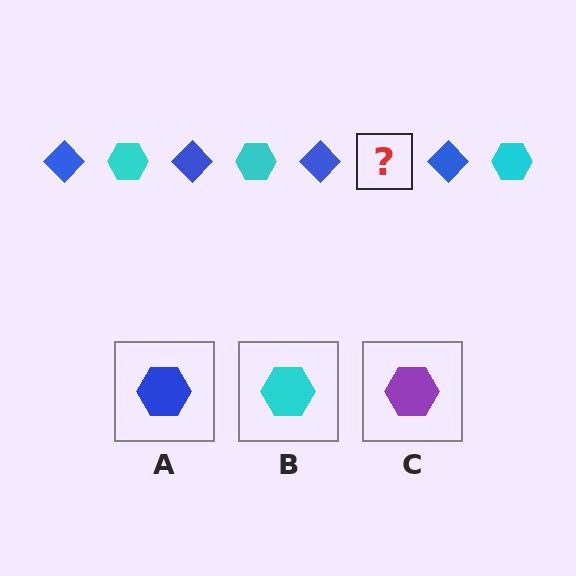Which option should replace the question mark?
Option B.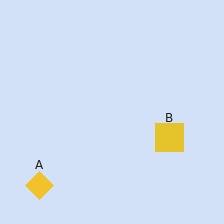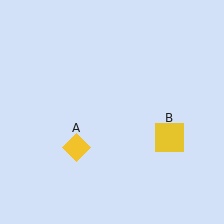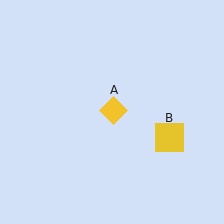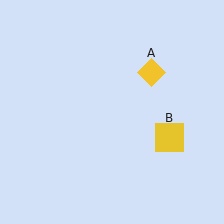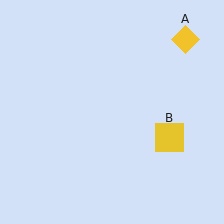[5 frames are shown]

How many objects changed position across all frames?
1 object changed position: yellow diamond (object A).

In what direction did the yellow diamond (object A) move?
The yellow diamond (object A) moved up and to the right.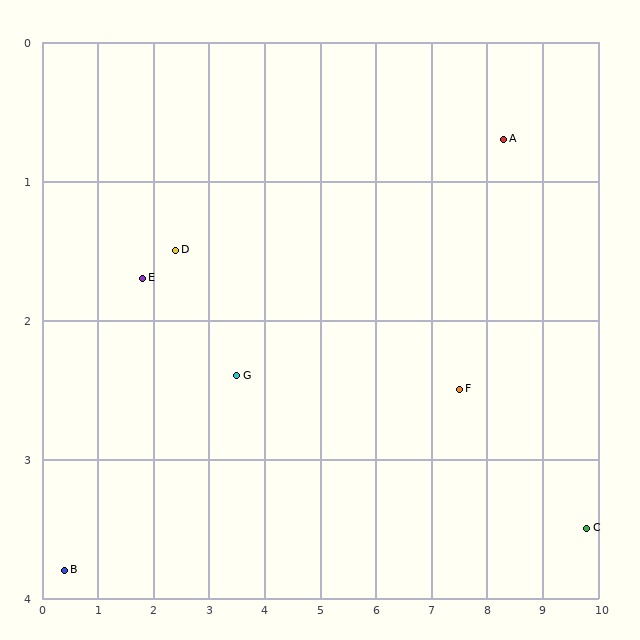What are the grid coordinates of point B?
Point B is at approximately (0.4, 3.8).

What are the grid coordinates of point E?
Point E is at approximately (1.8, 1.7).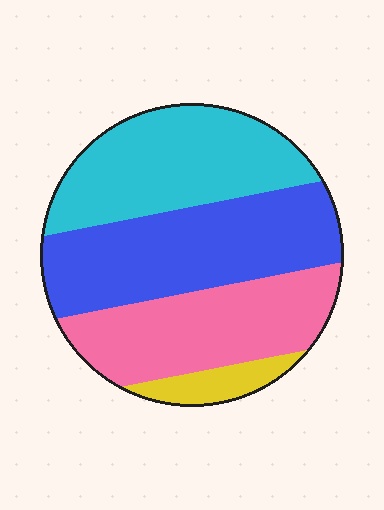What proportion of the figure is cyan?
Cyan covers roughly 30% of the figure.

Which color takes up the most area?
Blue, at roughly 35%.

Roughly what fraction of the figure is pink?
Pink takes up between a quarter and a half of the figure.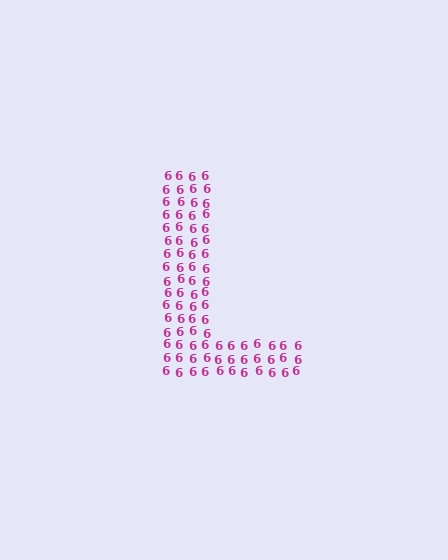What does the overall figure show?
The overall figure shows the letter L.